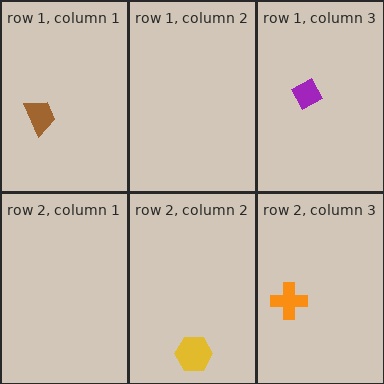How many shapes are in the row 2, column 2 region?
1.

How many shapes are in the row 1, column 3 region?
1.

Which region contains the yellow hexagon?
The row 2, column 2 region.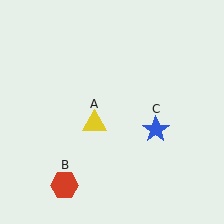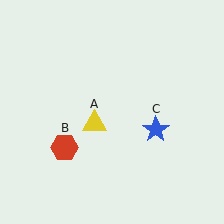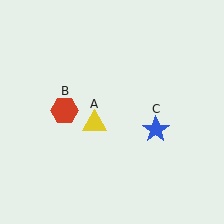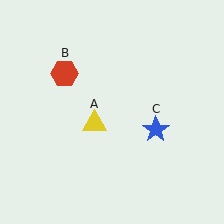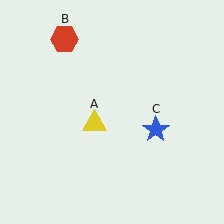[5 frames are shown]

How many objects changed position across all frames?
1 object changed position: red hexagon (object B).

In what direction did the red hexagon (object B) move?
The red hexagon (object B) moved up.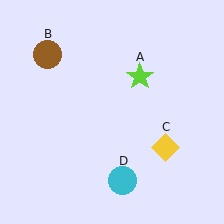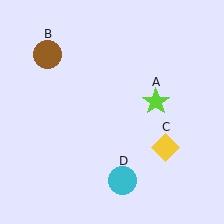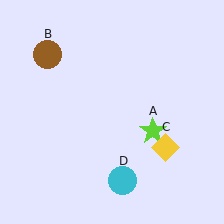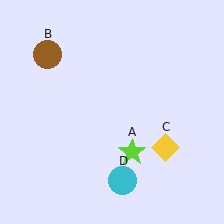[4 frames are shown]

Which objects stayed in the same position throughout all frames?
Brown circle (object B) and yellow diamond (object C) and cyan circle (object D) remained stationary.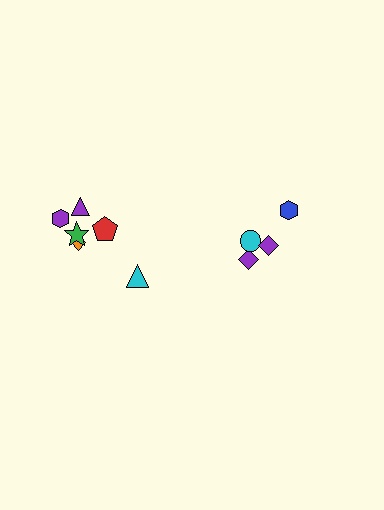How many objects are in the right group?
There are 4 objects.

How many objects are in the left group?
There are 6 objects.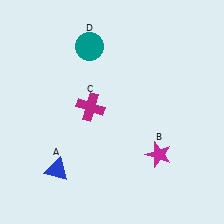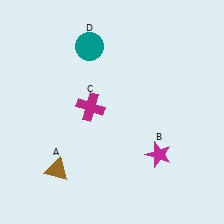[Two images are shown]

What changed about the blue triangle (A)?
In Image 1, A is blue. In Image 2, it changed to brown.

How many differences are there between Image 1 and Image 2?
There is 1 difference between the two images.